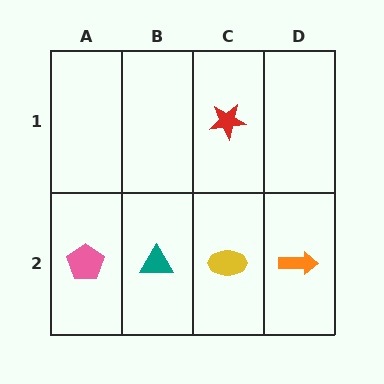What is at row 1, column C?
A red star.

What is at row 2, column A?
A pink pentagon.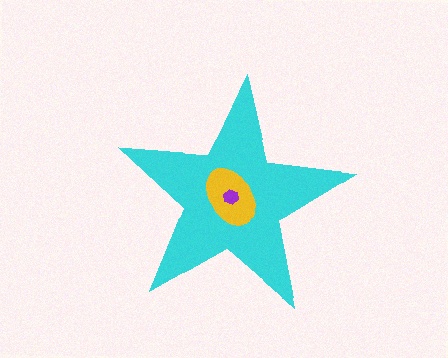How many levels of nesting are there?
3.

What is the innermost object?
The purple hexagon.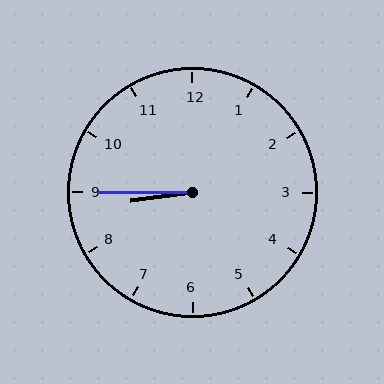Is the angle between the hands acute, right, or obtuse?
It is acute.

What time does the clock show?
8:45.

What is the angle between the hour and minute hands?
Approximately 8 degrees.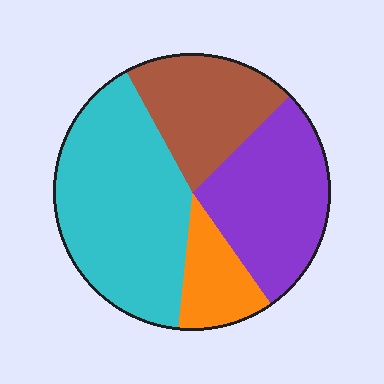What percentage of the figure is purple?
Purple covers roughly 25% of the figure.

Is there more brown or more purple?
Purple.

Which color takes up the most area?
Cyan, at roughly 40%.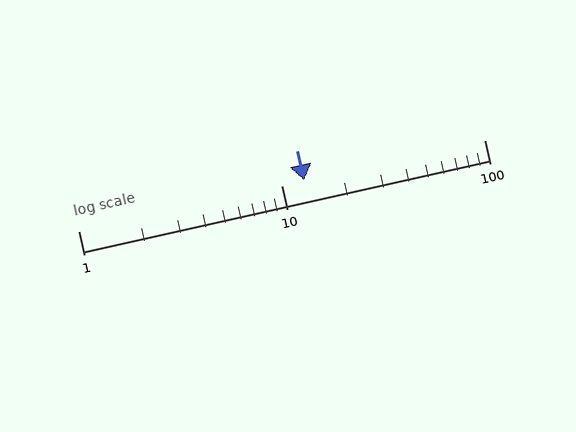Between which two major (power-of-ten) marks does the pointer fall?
The pointer is between 10 and 100.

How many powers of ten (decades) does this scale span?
The scale spans 2 decades, from 1 to 100.